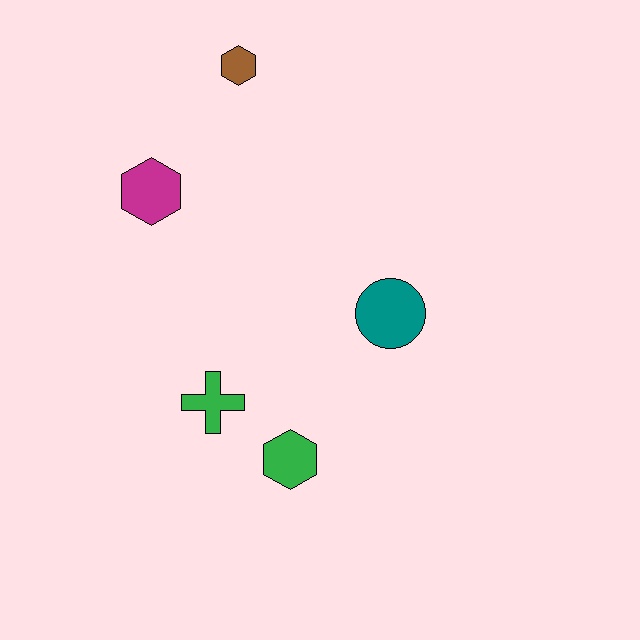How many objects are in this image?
There are 5 objects.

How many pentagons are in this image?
There are no pentagons.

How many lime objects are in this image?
There are no lime objects.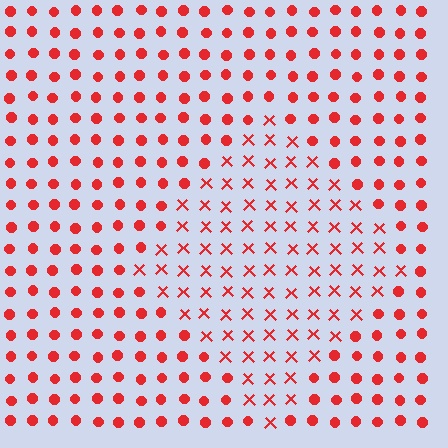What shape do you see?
I see a diamond.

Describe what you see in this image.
The image is filled with small red elements arranged in a uniform grid. A diamond-shaped region contains X marks, while the surrounding area contains circles. The boundary is defined purely by the change in element shape.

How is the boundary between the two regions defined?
The boundary is defined by a change in element shape: X marks inside vs. circles outside. All elements share the same color and spacing.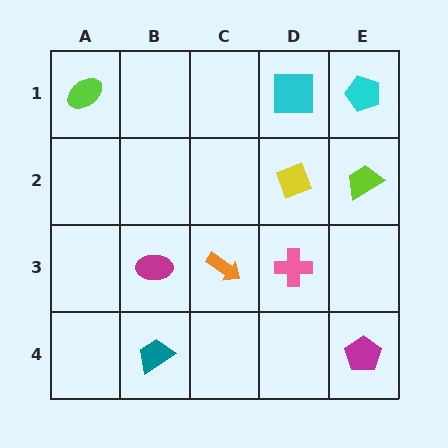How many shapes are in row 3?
3 shapes.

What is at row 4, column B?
A teal trapezoid.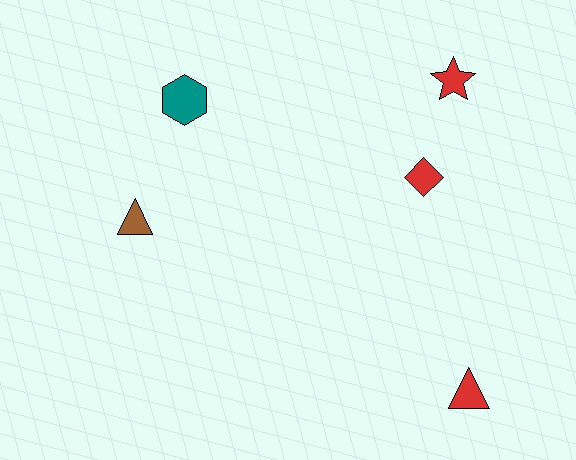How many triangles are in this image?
There are 2 triangles.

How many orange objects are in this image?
There are no orange objects.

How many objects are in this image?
There are 5 objects.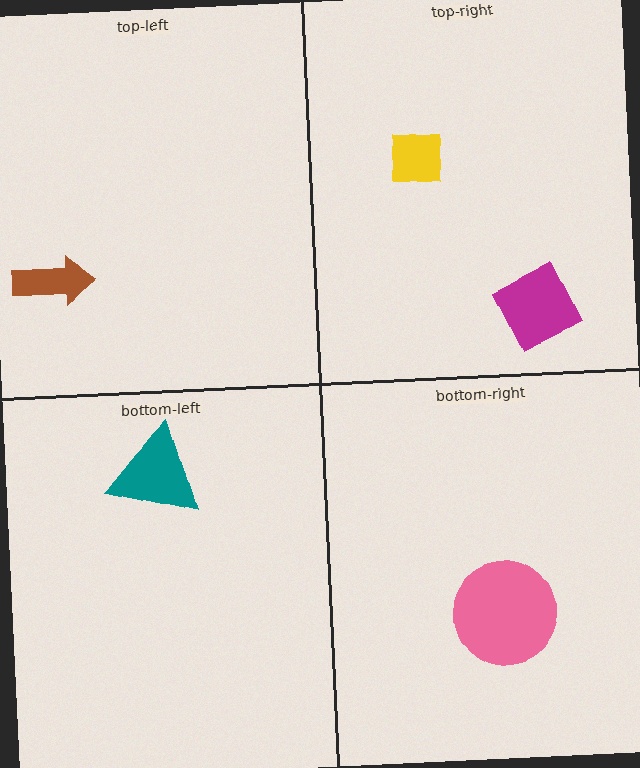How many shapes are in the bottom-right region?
1.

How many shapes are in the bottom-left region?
1.